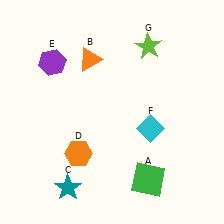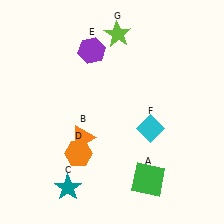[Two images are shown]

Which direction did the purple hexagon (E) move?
The purple hexagon (E) moved right.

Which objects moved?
The objects that moved are: the orange triangle (B), the purple hexagon (E), the lime star (G).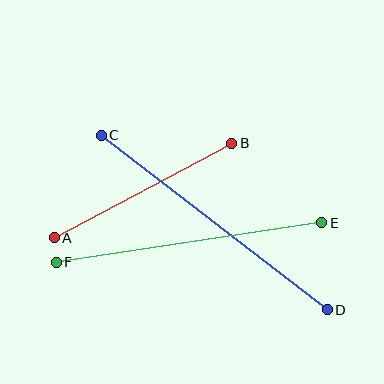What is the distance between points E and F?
The distance is approximately 269 pixels.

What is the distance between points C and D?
The distance is approximately 286 pixels.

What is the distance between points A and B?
The distance is approximately 201 pixels.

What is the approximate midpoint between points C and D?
The midpoint is at approximately (214, 223) pixels.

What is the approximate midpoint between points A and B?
The midpoint is at approximately (143, 191) pixels.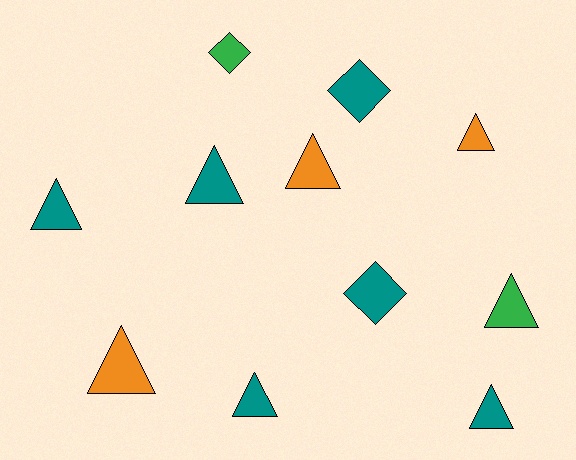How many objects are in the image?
There are 11 objects.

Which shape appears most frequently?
Triangle, with 8 objects.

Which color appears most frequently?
Teal, with 6 objects.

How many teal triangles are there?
There are 4 teal triangles.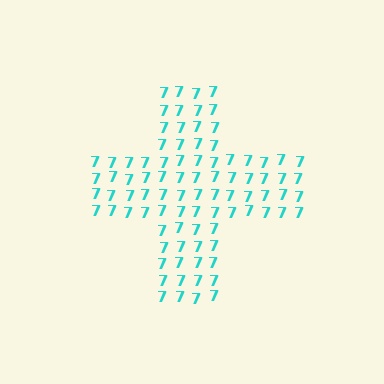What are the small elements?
The small elements are digit 7's.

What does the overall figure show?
The overall figure shows a cross.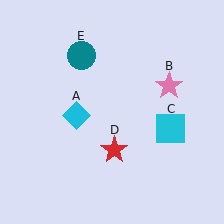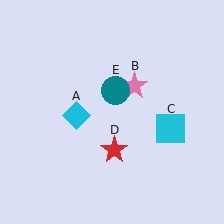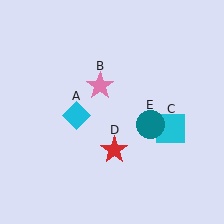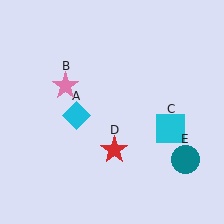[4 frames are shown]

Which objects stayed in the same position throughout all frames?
Cyan diamond (object A) and cyan square (object C) and red star (object D) remained stationary.